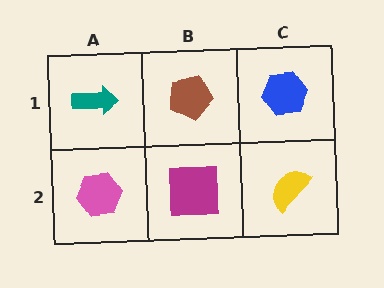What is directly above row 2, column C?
A blue hexagon.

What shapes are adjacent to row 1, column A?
A pink hexagon (row 2, column A), a brown pentagon (row 1, column B).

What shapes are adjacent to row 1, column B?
A magenta square (row 2, column B), a teal arrow (row 1, column A), a blue hexagon (row 1, column C).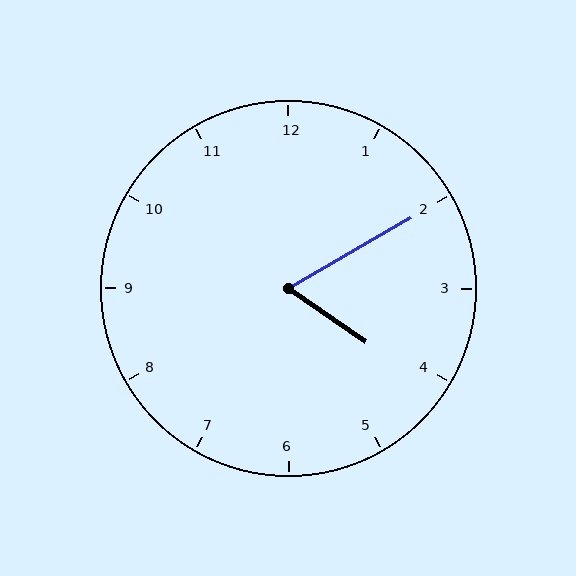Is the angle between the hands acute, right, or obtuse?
It is acute.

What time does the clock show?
4:10.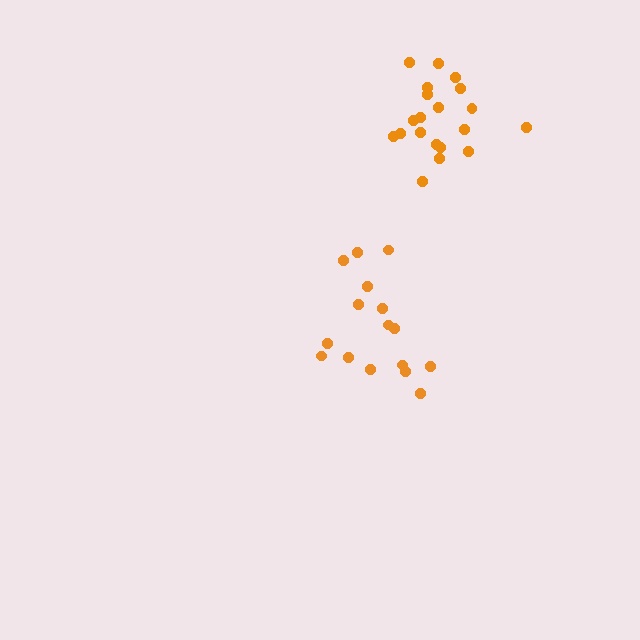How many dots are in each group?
Group 1: 16 dots, Group 2: 20 dots (36 total).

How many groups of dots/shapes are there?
There are 2 groups.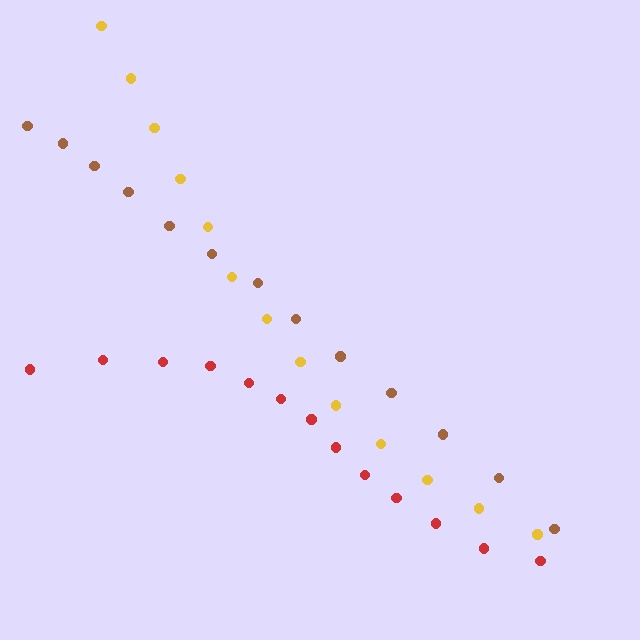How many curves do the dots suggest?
There are 3 distinct paths.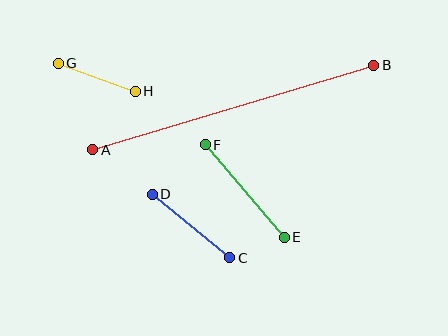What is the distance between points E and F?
The distance is approximately 122 pixels.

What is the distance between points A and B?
The distance is approximately 293 pixels.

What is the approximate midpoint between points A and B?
The midpoint is at approximately (233, 108) pixels.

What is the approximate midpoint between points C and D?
The midpoint is at approximately (191, 226) pixels.